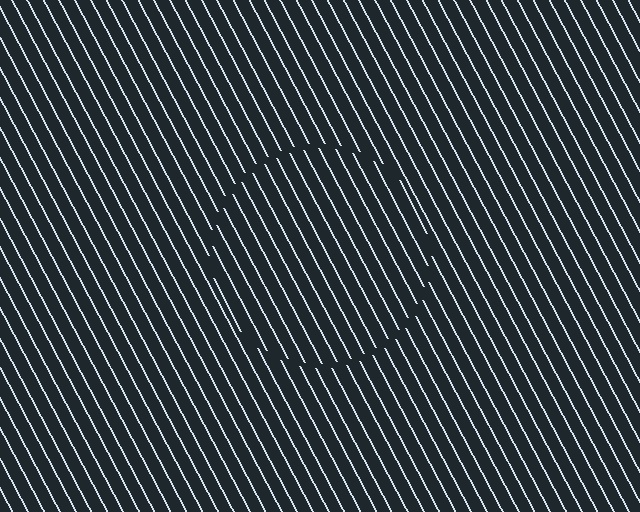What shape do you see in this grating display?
An illusory circle. The interior of the shape contains the same grating, shifted by half a period — the contour is defined by the phase discontinuity where line-ends from the inner and outer gratings abut.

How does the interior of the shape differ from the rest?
The interior of the shape contains the same grating, shifted by half a period — the contour is defined by the phase discontinuity where line-ends from the inner and outer gratings abut.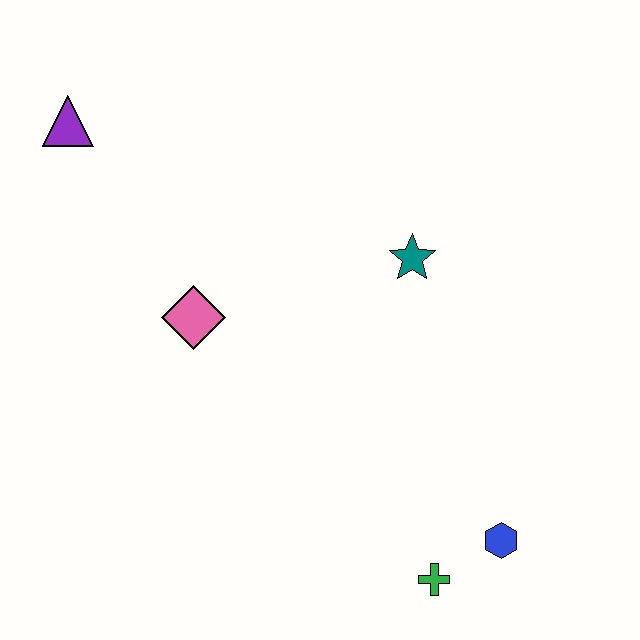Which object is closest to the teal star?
The pink diamond is closest to the teal star.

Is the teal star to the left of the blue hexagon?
Yes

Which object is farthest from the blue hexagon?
The purple triangle is farthest from the blue hexagon.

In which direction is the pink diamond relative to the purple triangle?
The pink diamond is below the purple triangle.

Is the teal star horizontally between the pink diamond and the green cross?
Yes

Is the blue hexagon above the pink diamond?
No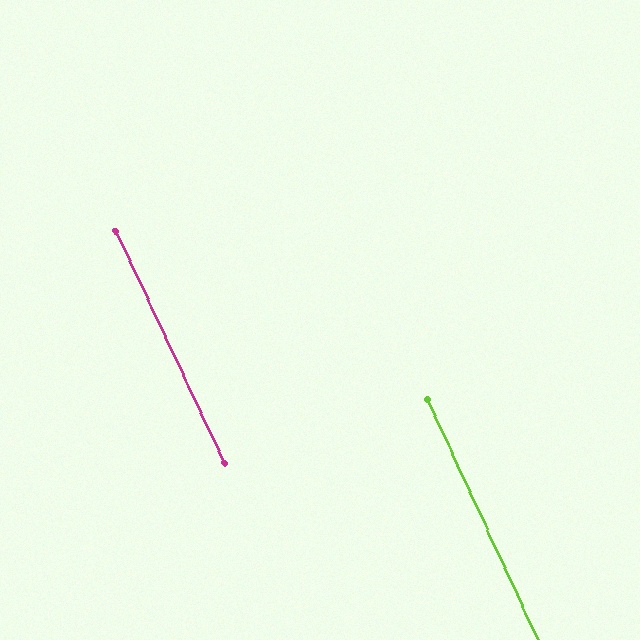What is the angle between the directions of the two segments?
Approximately 0 degrees.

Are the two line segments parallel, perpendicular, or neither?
Parallel — their directions differ by only 0.4°.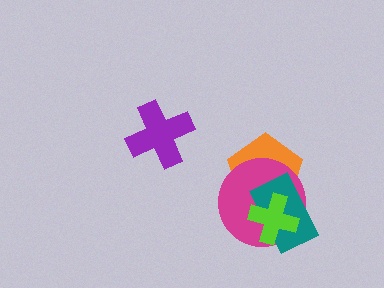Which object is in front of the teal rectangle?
The lime cross is in front of the teal rectangle.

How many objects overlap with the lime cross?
3 objects overlap with the lime cross.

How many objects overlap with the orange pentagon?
3 objects overlap with the orange pentagon.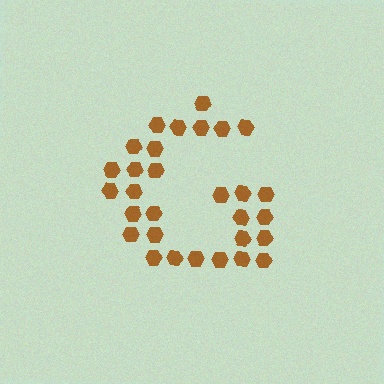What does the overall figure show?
The overall figure shows the letter G.